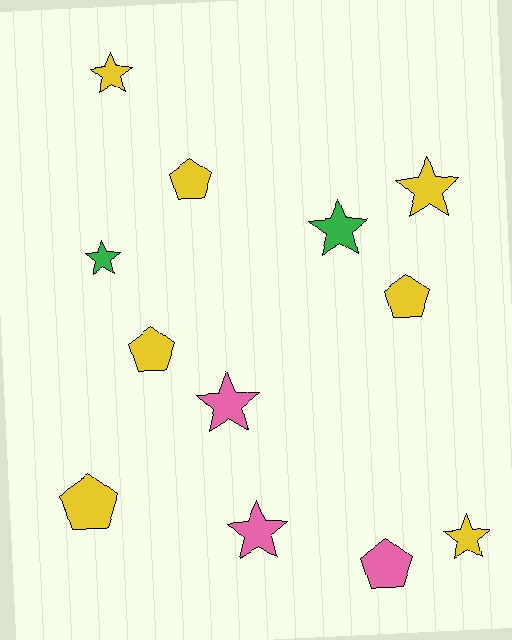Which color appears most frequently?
Yellow, with 7 objects.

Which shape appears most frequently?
Star, with 7 objects.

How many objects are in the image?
There are 12 objects.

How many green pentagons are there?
There are no green pentagons.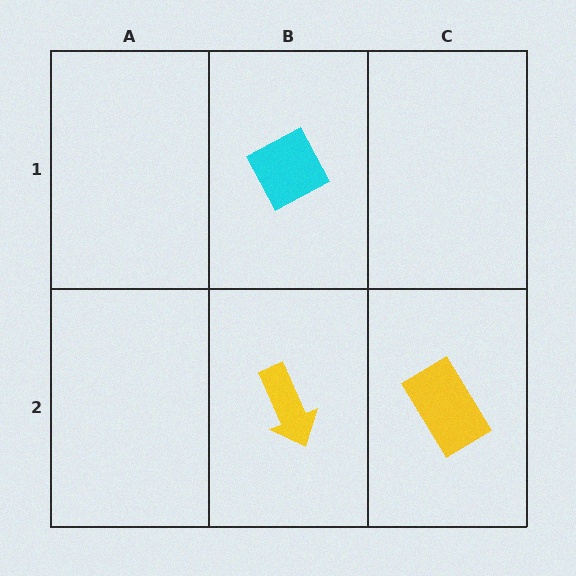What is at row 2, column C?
A yellow rectangle.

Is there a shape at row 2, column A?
No, that cell is empty.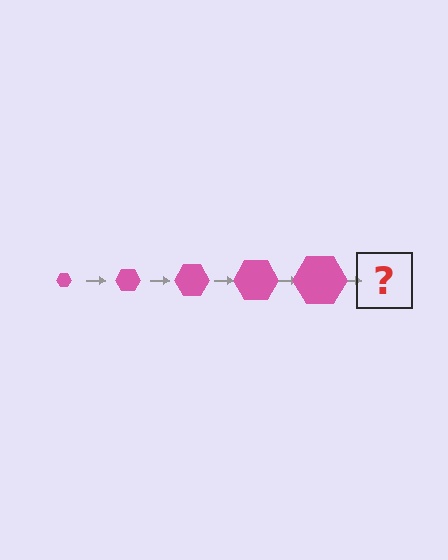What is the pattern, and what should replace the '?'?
The pattern is that the hexagon gets progressively larger each step. The '?' should be a pink hexagon, larger than the previous one.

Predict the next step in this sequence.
The next step is a pink hexagon, larger than the previous one.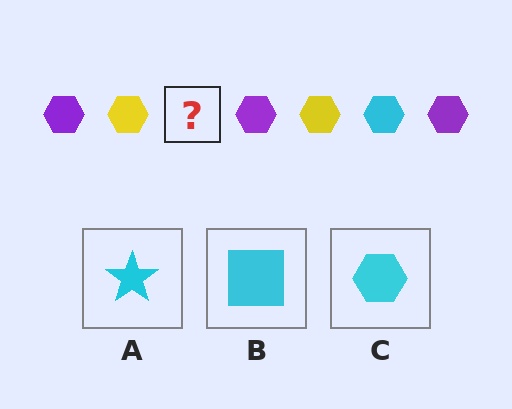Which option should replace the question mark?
Option C.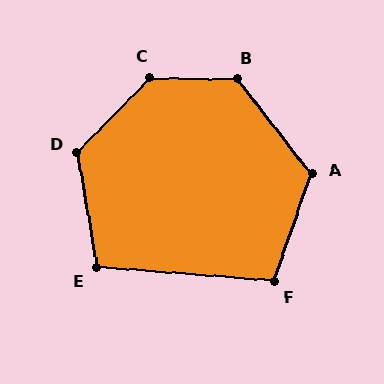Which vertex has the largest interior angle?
C, at approximately 134 degrees.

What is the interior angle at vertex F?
Approximately 105 degrees (obtuse).